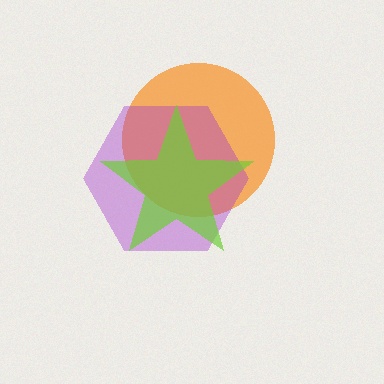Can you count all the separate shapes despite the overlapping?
Yes, there are 3 separate shapes.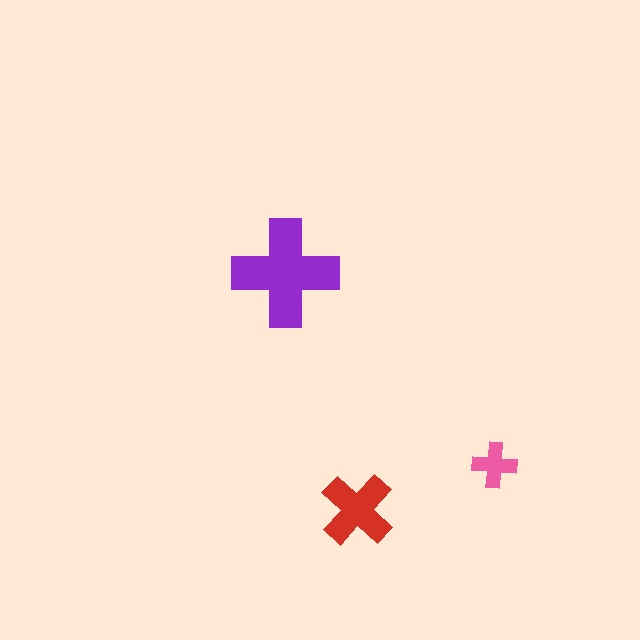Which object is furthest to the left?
The purple cross is leftmost.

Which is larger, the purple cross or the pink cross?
The purple one.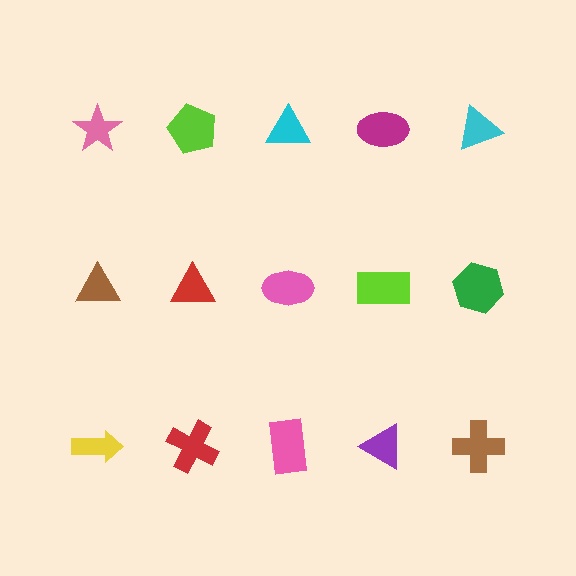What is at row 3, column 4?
A purple triangle.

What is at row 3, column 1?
A yellow arrow.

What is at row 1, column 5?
A cyan triangle.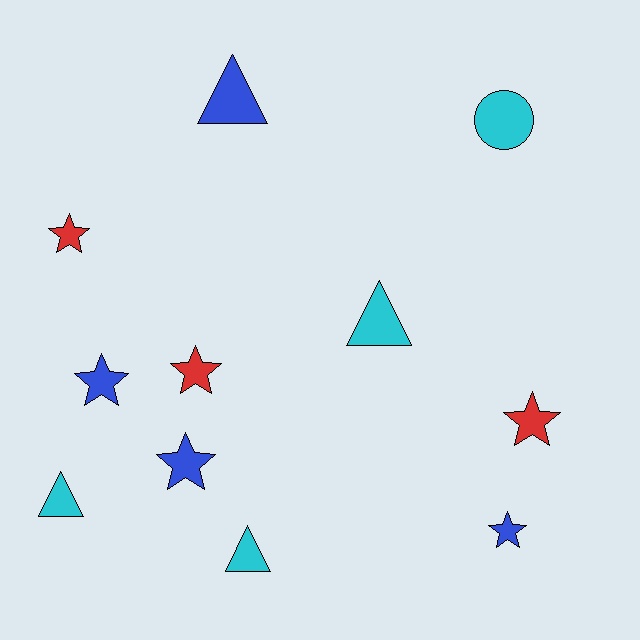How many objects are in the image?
There are 11 objects.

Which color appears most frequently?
Blue, with 4 objects.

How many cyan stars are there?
There are no cyan stars.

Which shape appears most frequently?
Star, with 6 objects.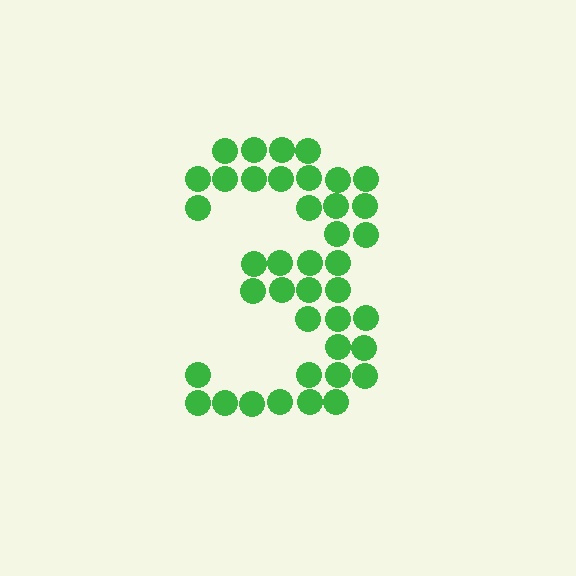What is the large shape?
The large shape is the digit 3.